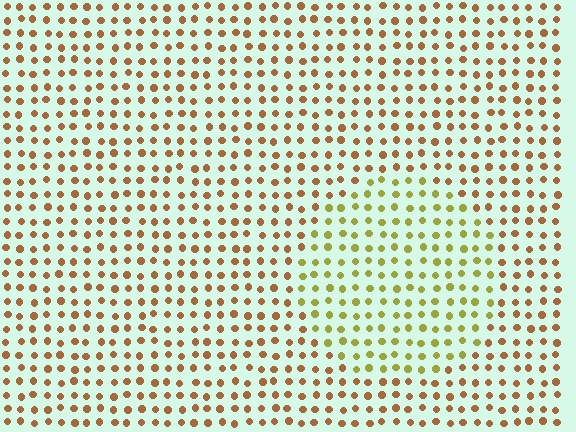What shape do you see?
I see a circle.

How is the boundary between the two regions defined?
The boundary is defined purely by a slight shift in hue (about 42 degrees). Spacing, size, and orientation are identical on both sides.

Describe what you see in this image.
The image is filled with small brown elements in a uniform arrangement. A circle-shaped region is visible where the elements are tinted to a slightly different hue, forming a subtle color boundary.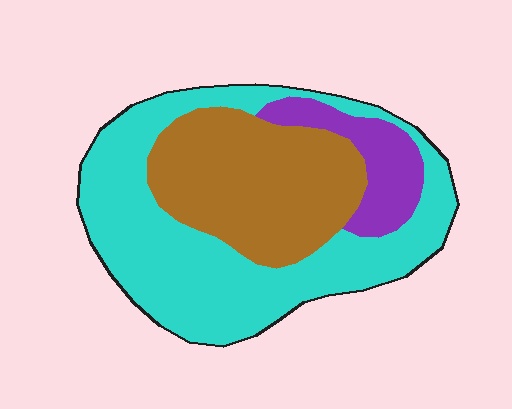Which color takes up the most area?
Cyan, at roughly 55%.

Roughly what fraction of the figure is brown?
Brown takes up between a quarter and a half of the figure.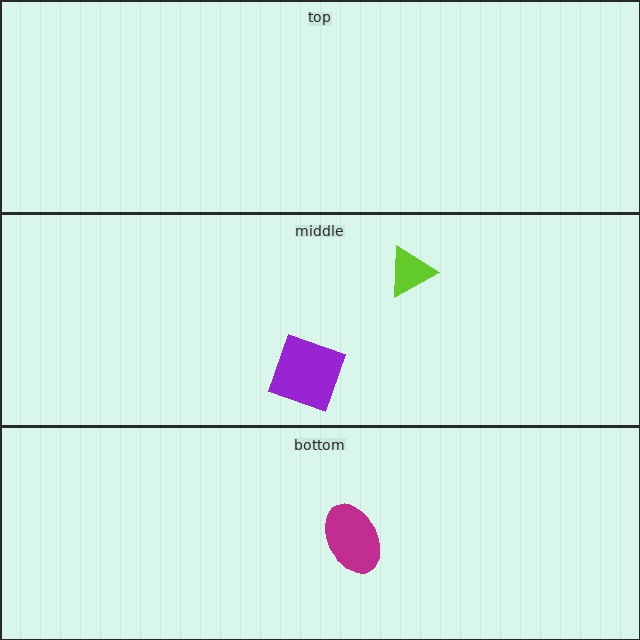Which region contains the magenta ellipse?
The bottom region.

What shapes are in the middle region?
The lime triangle, the purple square.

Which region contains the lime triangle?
The middle region.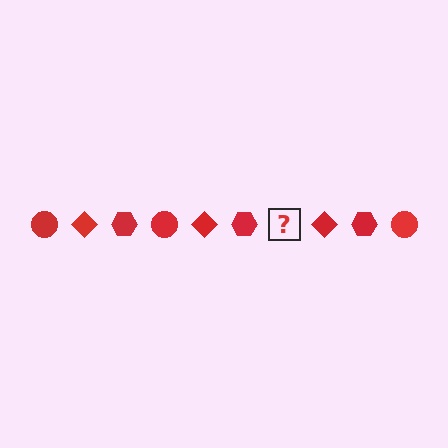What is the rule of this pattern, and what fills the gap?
The rule is that the pattern cycles through circle, diamond, hexagon shapes in red. The gap should be filled with a red circle.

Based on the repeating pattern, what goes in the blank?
The blank should be a red circle.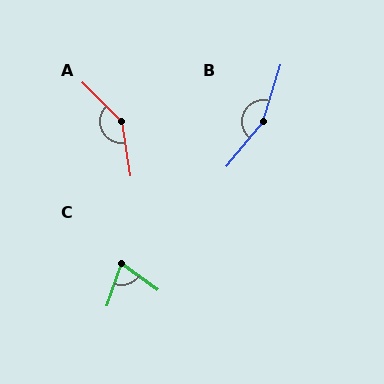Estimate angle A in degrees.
Approximately 145 degrees.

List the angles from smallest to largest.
C (73°), A (145°), B (157°).